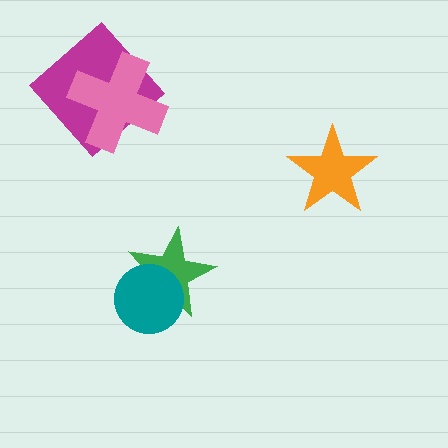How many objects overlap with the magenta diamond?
1 object overlaps with the magenta diamond.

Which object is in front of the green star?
The teal circle is in front of the green star.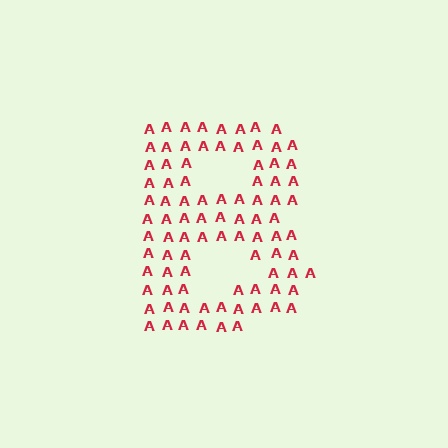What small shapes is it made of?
It is made of small letter A's.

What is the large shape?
The large shape is the letter B.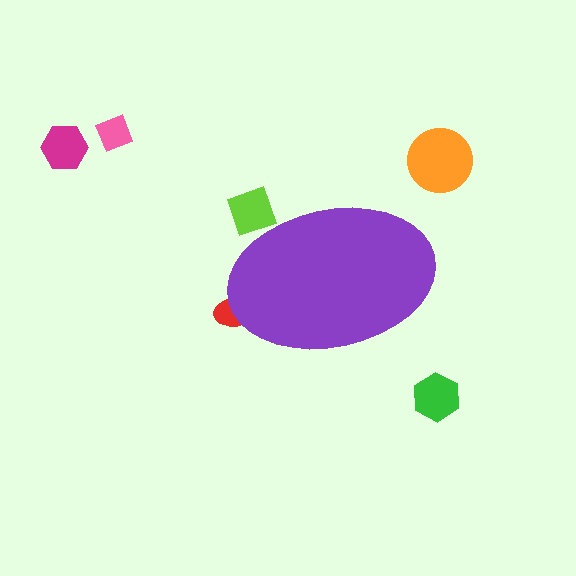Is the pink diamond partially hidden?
No, the pink diamond is fully visible.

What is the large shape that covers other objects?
A purple ellipse.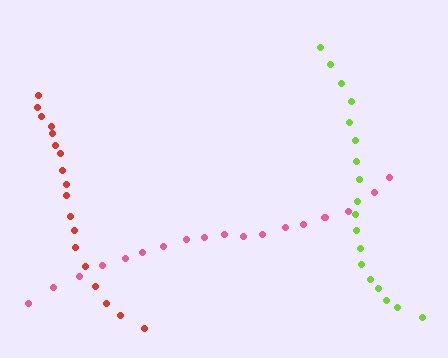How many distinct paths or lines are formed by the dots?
There are 3 distinct paths.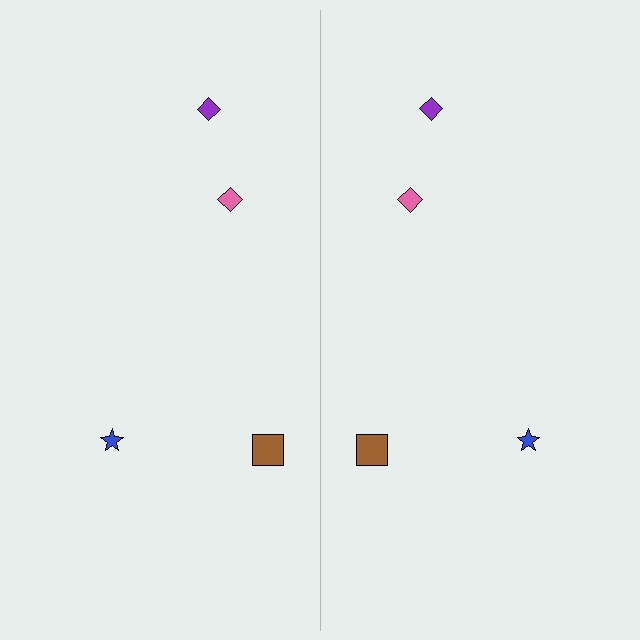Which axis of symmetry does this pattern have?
The pattern has a vertical axis of symmetry running through the center of the image.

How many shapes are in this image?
There are 8 shapes in this image.